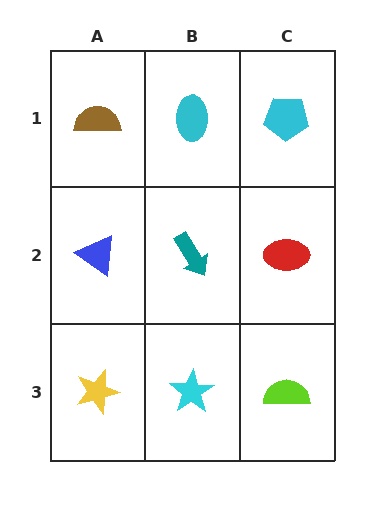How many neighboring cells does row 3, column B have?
3.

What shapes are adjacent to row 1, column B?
A teal arrow (row 2, column B), a brown semicircle (row 1, column A), a cyan pentagon (row 1, column C).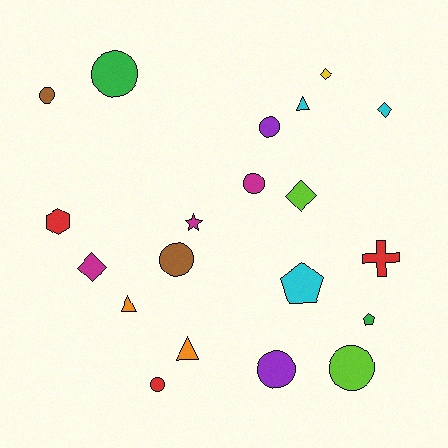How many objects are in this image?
There are 20 objects.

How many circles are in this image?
There are 8 circles.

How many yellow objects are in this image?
There is 1 yellow object.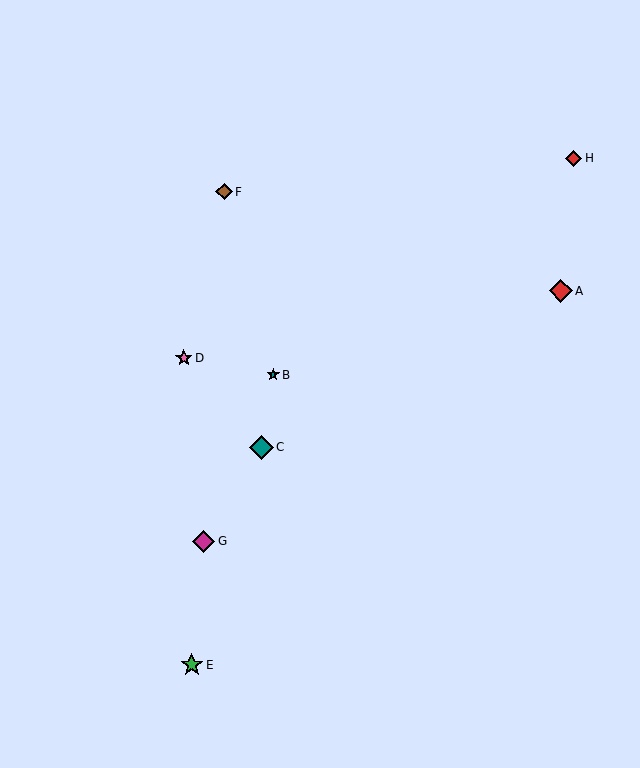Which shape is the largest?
The teal diamond (labeled C) is the largest.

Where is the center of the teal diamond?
The center of the teal diamond is at (261, 447).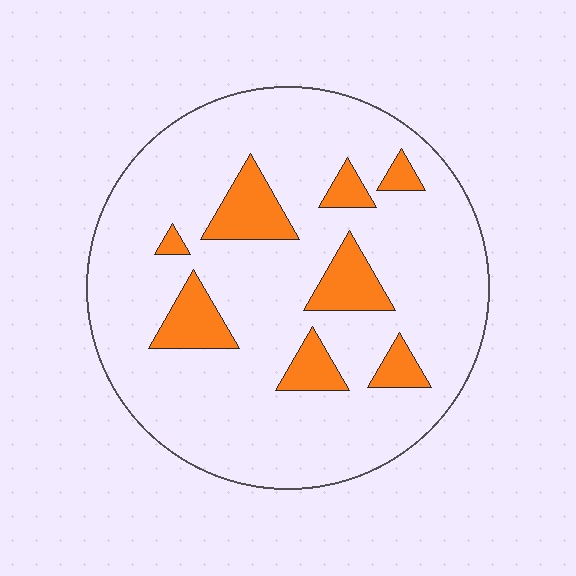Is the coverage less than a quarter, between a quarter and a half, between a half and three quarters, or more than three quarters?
Less than a quarter.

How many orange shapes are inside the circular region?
8.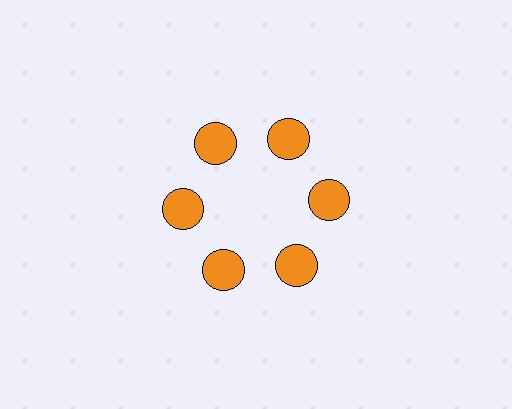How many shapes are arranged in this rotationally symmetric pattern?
There are 6 shapes, arranged in 6 groups of 1.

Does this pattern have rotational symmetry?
Yes, this pattern has 6-fold rotational symmetry. It looks the same after rotating 60 degrees around the center.